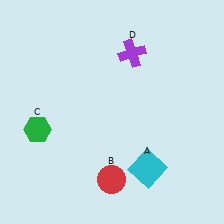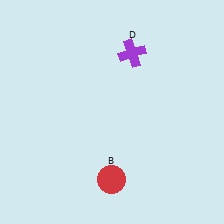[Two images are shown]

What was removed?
The green hexagon (C), the cyan square (A) were removed in Image 2.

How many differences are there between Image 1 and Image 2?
There are 2 differences between the two images.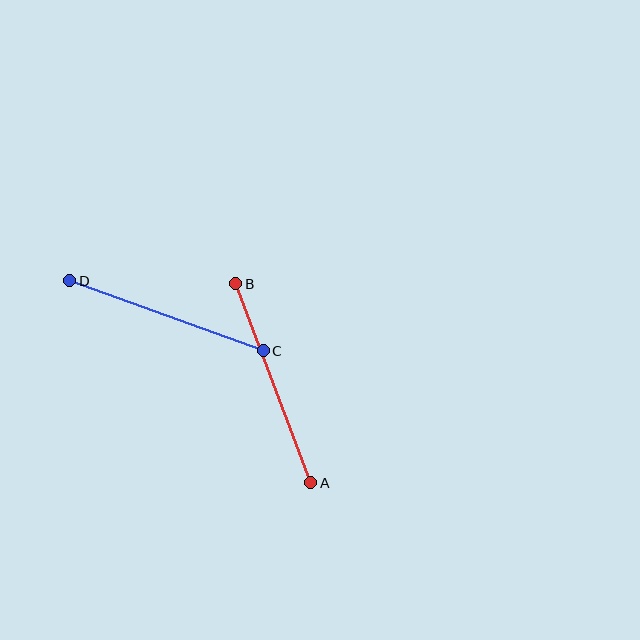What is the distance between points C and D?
The distance is approximately 206 pixels.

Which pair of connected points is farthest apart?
Points A and B are farthest apart.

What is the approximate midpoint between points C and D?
The midpoint is at approximately (167, 316) pixels.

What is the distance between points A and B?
The distance is approximately 213 pixels.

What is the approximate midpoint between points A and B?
The midpoint is at approximately (273, 383) pixels.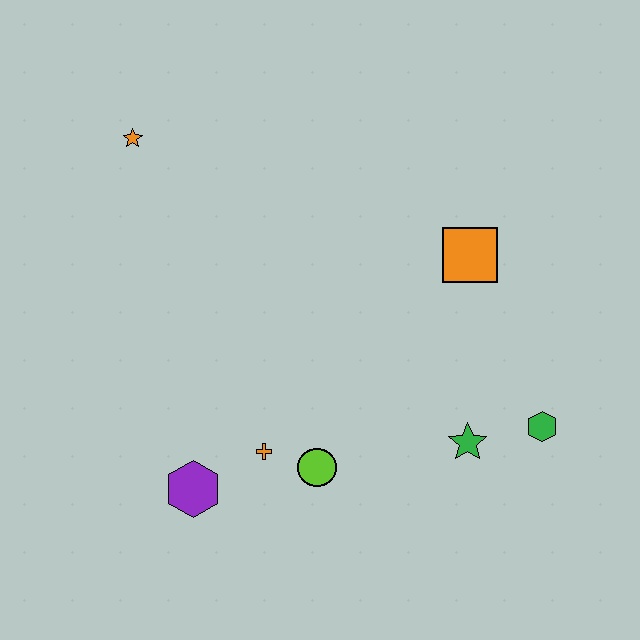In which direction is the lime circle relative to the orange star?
The lime circle is below the orange star.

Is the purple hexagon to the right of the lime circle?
No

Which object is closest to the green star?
The green hexagon is closest to the green star.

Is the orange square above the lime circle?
Yes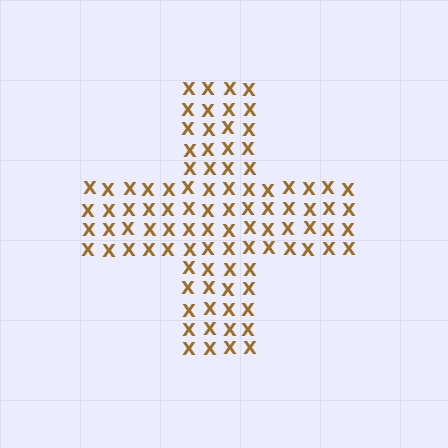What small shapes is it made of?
It is made of small letter X's.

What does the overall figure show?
The overall figure shows a cross.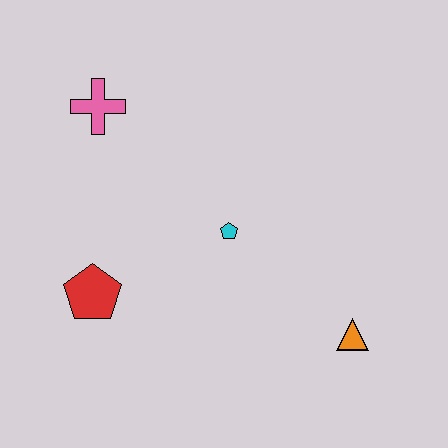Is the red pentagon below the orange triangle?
No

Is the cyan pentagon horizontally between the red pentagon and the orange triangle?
Yes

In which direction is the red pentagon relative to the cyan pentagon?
The red pentagon is to the left of the cyan pentagon.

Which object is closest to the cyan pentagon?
The red pentagon is closest to the cyan pentagon.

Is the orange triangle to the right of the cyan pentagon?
Yes